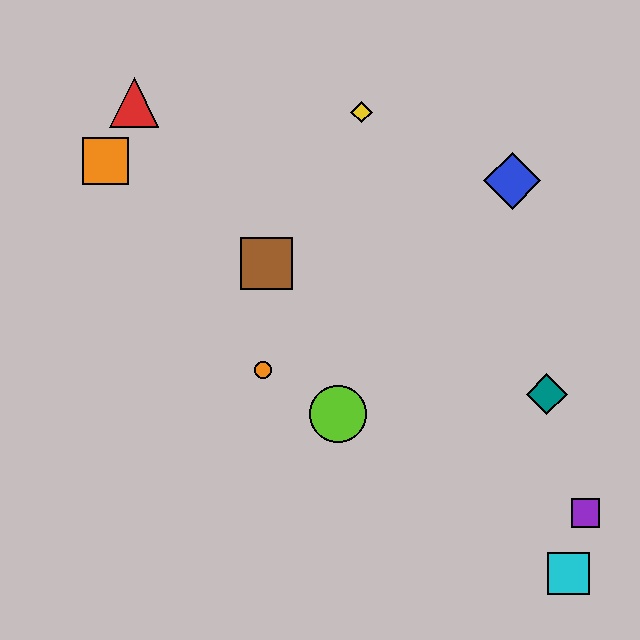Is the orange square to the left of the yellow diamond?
Yes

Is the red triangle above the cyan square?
Yes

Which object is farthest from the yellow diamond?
The cyan square is farthest from the yellow diamond.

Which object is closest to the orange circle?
The lime circle is closest to the orange circle.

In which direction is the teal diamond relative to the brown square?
The teal diamond is to the right of the brown square.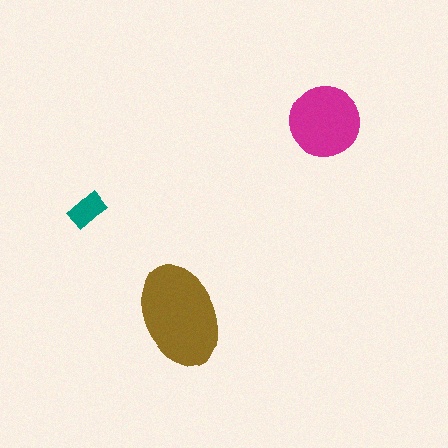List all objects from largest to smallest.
The brown ellipse, the magenta circle, the teal rectangle.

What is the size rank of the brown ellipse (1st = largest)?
1st.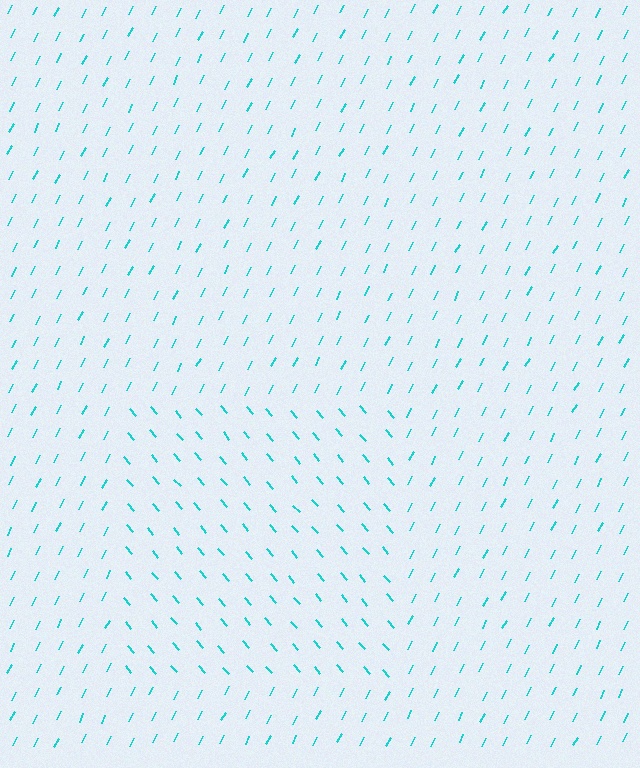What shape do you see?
I see a rectangle.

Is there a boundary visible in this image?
Yes, there is a texture boundary formed by a change in line orientation.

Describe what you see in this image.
The image is filled with small cyan line segments. A rectangle region in the image has lines oriented differently from the surrounding lines, creating a visible texture boundary.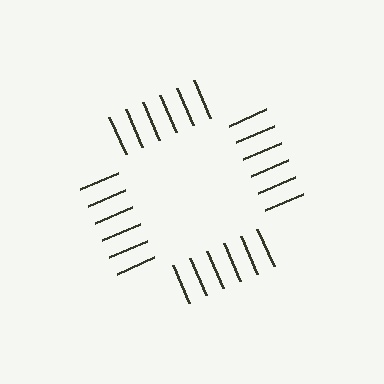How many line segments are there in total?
24 — 6 along each of the 4 edges.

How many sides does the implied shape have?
4 sides — the line-ends trace a square.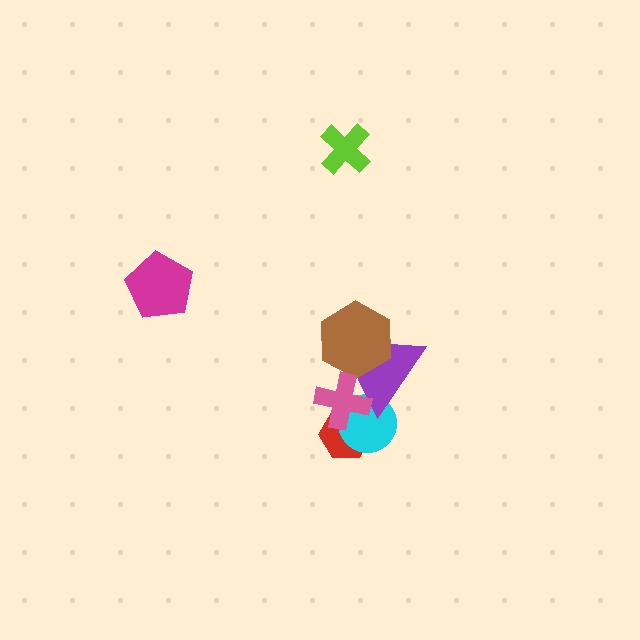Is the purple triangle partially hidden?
Yes, it is partially covered by another shape.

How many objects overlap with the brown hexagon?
1 object overlaps with the brown hexagon.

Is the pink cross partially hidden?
No, no other shape covers it.